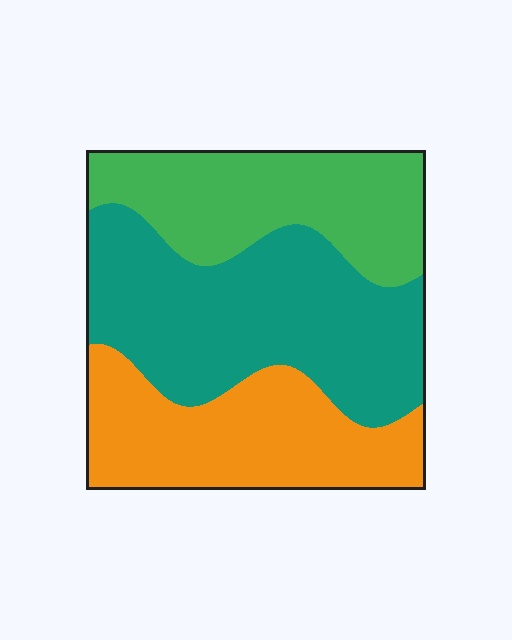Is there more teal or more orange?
Teal.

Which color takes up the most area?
Teal, at roughly 40%.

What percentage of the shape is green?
Green takes up about one quarter (1/4) of the shape.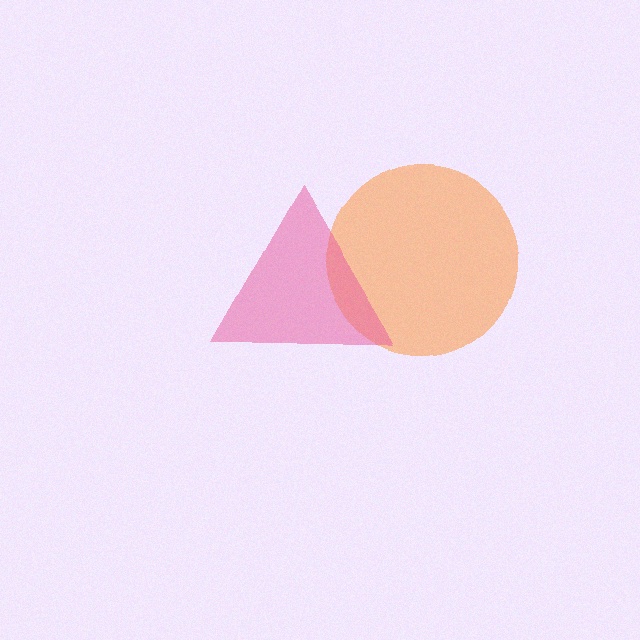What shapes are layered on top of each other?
The layered shapes are: an orange circle, a pink triangle.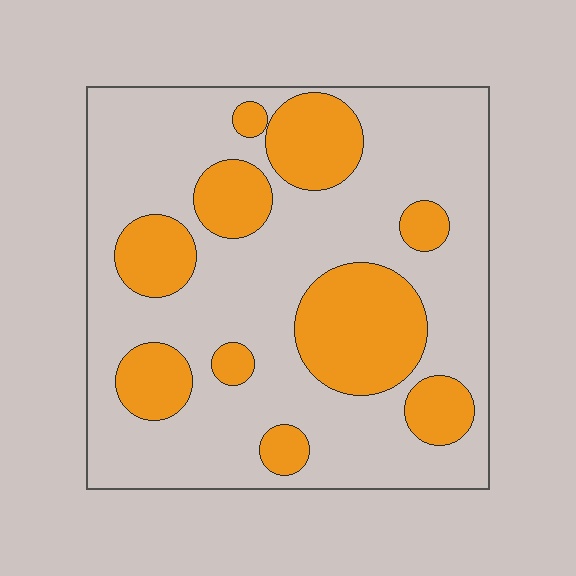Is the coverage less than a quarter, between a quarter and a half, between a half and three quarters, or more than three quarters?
Between a quarter and a half.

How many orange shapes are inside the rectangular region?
10.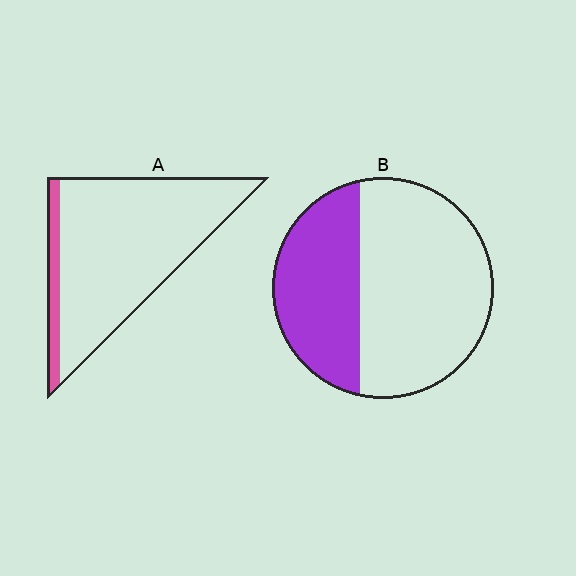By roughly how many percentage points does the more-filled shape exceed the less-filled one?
By roughly 25 percentage points (B over A).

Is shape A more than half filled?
No.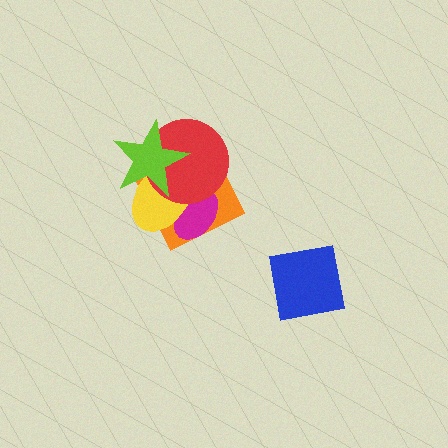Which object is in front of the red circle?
The lime star is in front of the red circle.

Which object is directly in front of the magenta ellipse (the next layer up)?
The yellow ellipse is directly in front of the magenta ellipse.